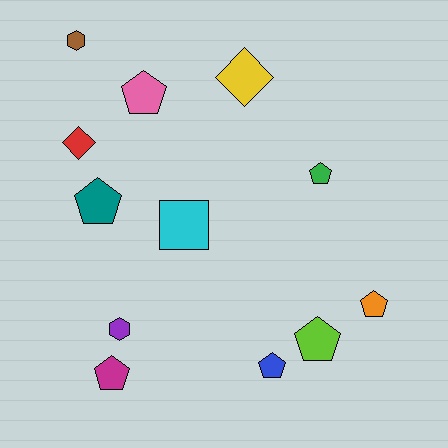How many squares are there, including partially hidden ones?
There is 1 square.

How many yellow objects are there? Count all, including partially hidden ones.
There is 1 yellow object.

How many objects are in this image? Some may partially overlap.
There are 12 objects.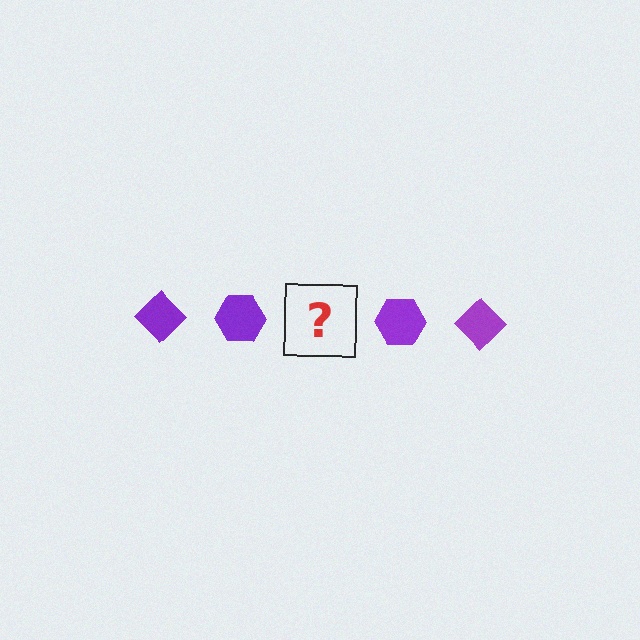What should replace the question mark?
The question mark should be replaced with a purple diamond.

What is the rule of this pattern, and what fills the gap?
The rule is that the pattern cycles through diamond, hexagon shapes in purple. The gap should be filled with a purple diamond.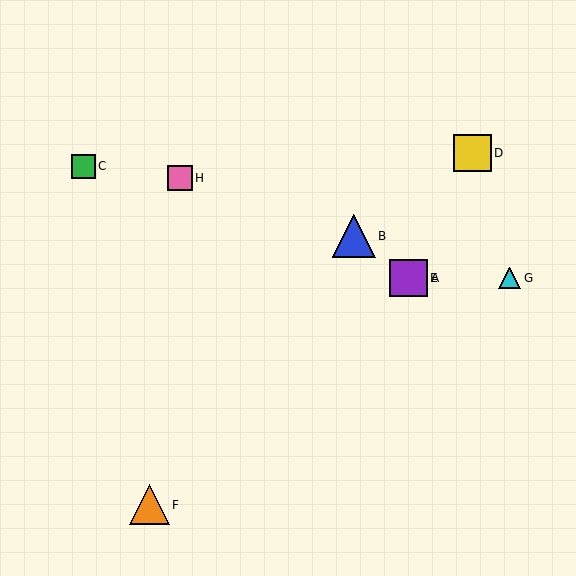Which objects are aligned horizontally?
Objects A, E, G are aligned horizontally.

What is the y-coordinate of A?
Object A is at y≈278.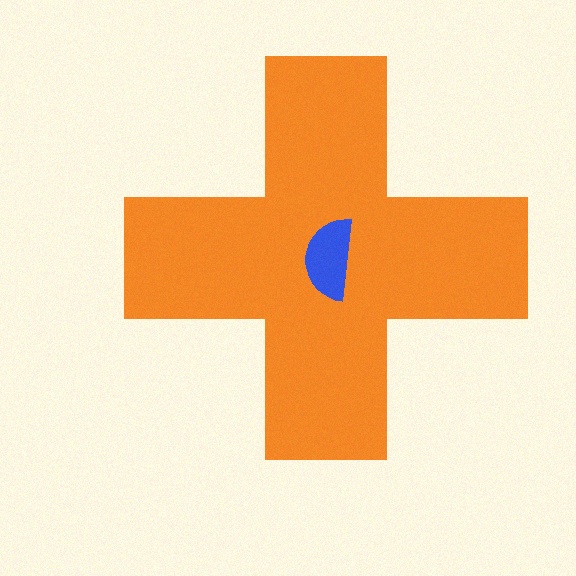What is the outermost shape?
The orange cross.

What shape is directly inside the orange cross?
The blue semicircle.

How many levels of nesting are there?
2.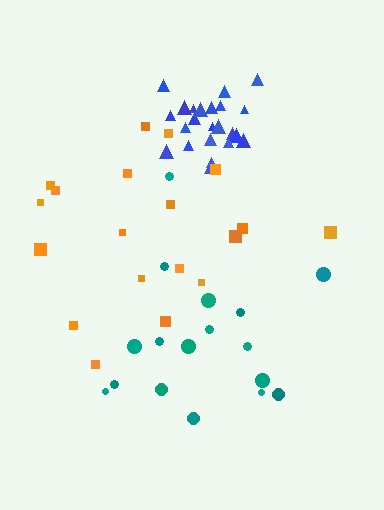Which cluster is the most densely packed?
Blue.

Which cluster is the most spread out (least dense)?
Orange.